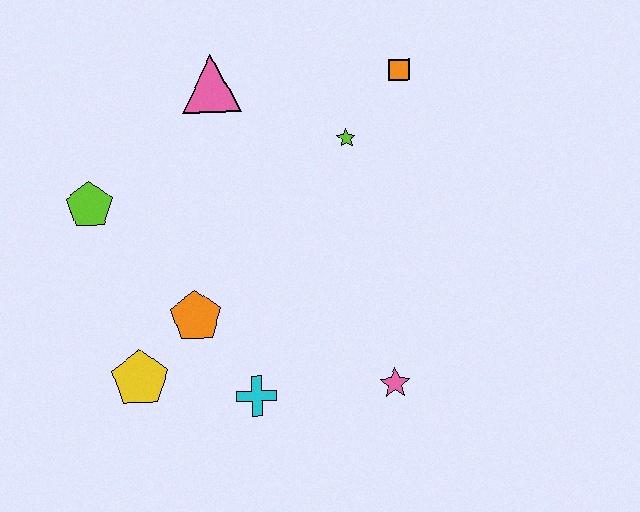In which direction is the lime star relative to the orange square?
The lime star is below the orange square.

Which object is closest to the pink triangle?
The lime star is closest to the pink triangle.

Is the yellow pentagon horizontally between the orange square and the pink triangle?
No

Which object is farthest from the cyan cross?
The orange square is farthest from the cyan cross.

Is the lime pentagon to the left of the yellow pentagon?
Yes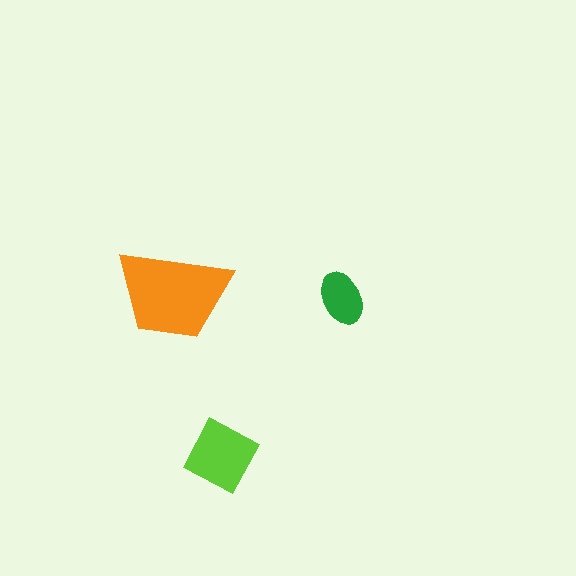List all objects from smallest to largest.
The green ellipse, the lime diamond, the orange trapezoid.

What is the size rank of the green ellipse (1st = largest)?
3rd.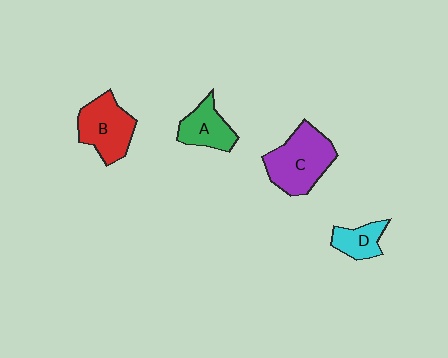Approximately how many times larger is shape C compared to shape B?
Approximately 1.2 times.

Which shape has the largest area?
Shape C (purple).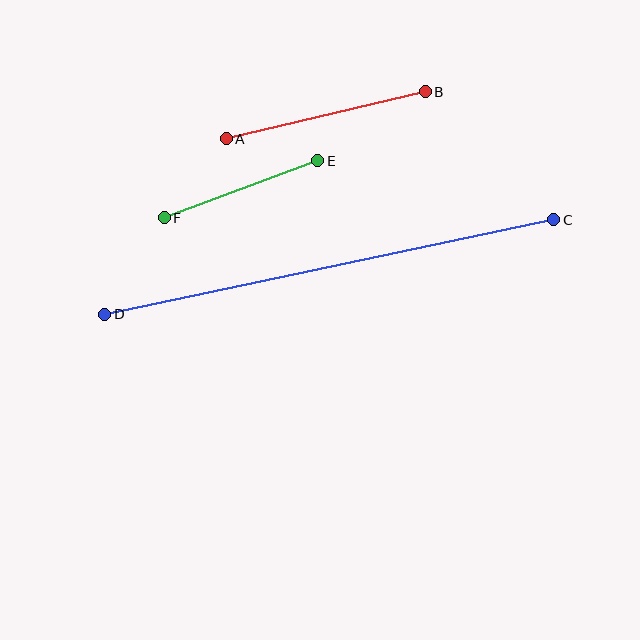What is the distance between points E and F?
The distance is approximately 164 pixels.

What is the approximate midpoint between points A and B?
The midpoint is at approximately (326, 115) pixels.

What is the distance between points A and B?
The distance is approximately 205 pixels.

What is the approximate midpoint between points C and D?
The midpoint is at approximately (329, 267) pixels.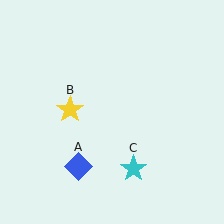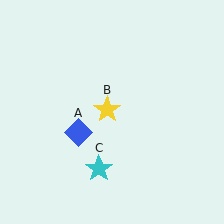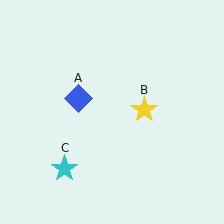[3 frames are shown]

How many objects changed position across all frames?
3 objects changed position: blue diamond (object A), yellow star (object B), cyan star (object C).